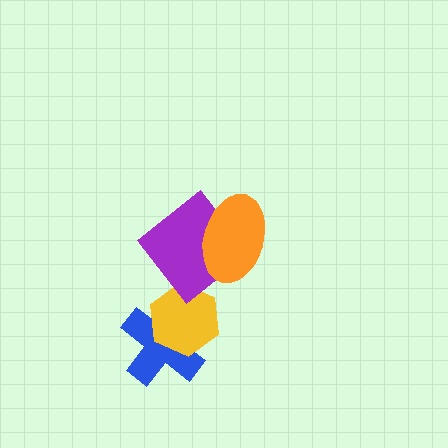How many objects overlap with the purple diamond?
1 object overlaps with the purple diamond.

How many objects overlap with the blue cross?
1 object overlaps with the blue cross.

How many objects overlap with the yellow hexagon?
1 object overlaps with the yellow hexagon.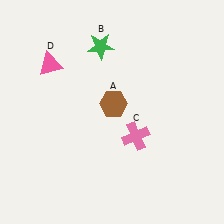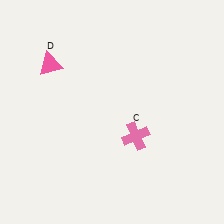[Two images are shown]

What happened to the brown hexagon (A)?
The brown hexagon (A) was removed in Image 2. It was in the top-right area of Image 1.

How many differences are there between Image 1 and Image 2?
There are 2 differences between the two images.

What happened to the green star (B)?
The green star (B) was removed in Image 2. It was in the top-left area of Image 1.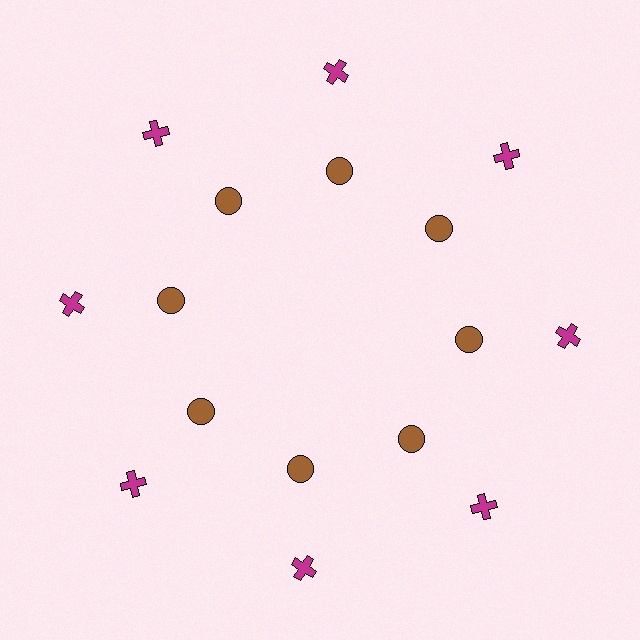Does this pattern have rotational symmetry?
Yes, this pattern has 8-fold rotational symmetry. It looks the same after rotating 45 degrees around the center.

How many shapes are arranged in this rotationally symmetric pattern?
There are 16 shapes, arranged in 8 groups of 2.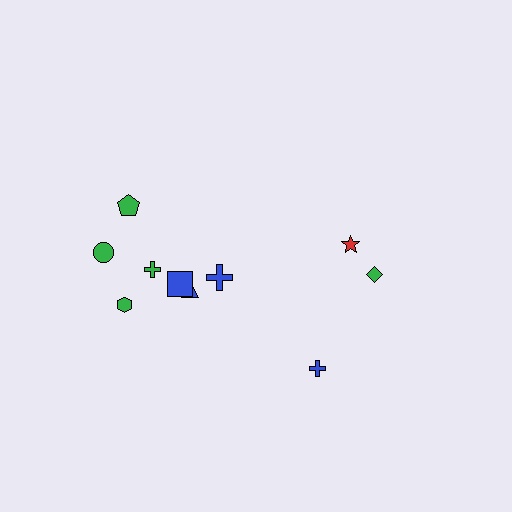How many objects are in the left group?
There are 7 objects.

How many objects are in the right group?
There are 3 objects.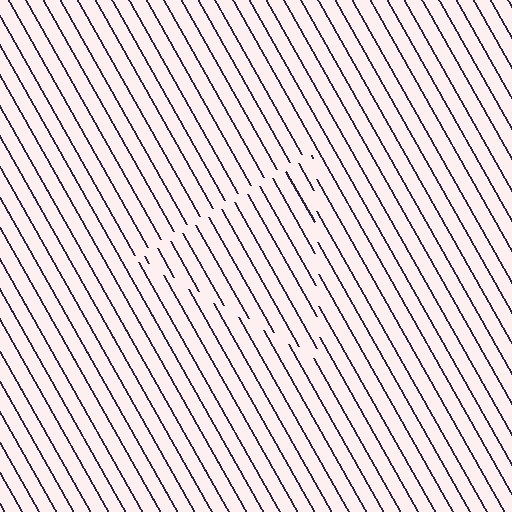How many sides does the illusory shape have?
3 sides — the line-ends trace a triangle.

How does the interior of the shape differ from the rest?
The interior of the shape contains the same grating, shifted by half a period — the contour is defined by the phase discontinuity where line-ends from the inner and outer gratings abut.